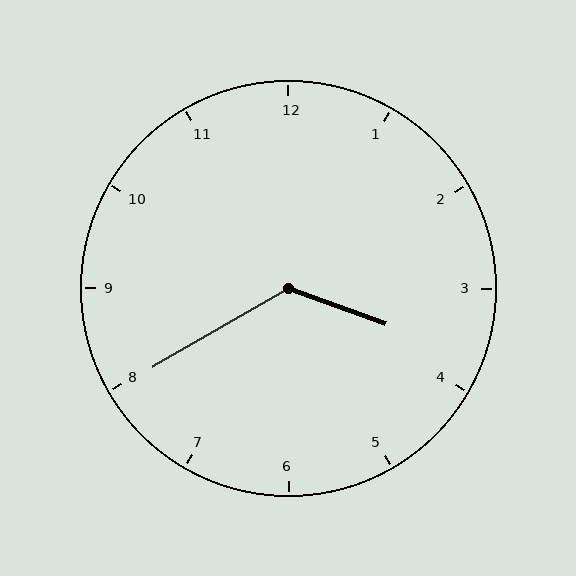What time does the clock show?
3:40.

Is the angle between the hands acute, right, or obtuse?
It is obtuse.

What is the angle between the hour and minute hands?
Approximately 130 degrees.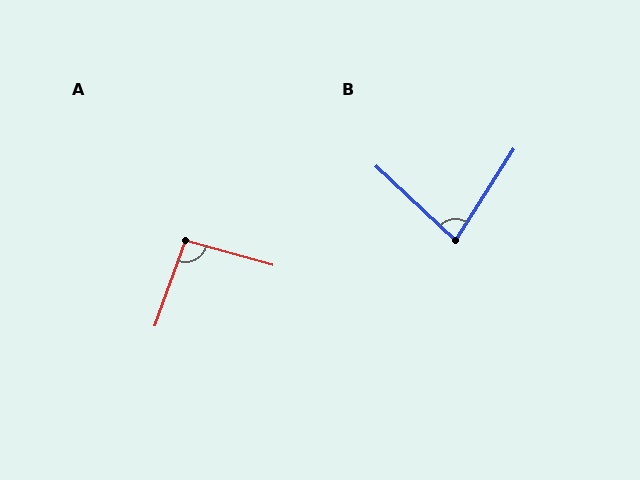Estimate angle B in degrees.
Approximately 79 degrees.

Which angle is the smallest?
B, at approximately 79 degrees.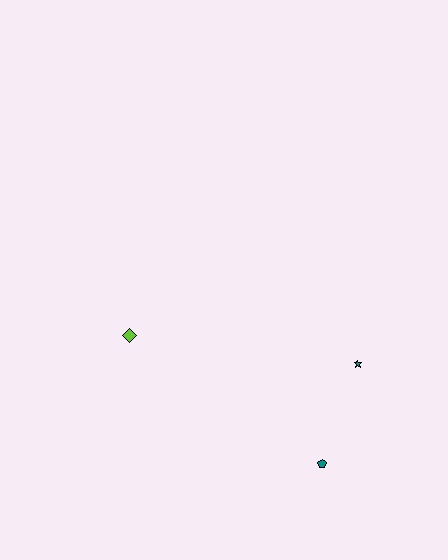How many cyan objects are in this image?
There are no cyan objects.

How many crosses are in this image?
There are no crosses.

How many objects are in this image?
There are 3 objects.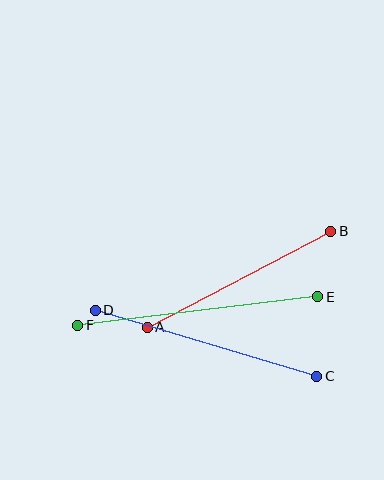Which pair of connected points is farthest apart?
Points E and F are farthest apart.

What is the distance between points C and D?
The distance is approximately 231 pixels.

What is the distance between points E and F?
The distance is approximately 242 pixels.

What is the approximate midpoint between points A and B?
The midpoint is at approximately (239, 279) pixels.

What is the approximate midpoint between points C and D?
The midpoint is at approximately (206, 343) pixels.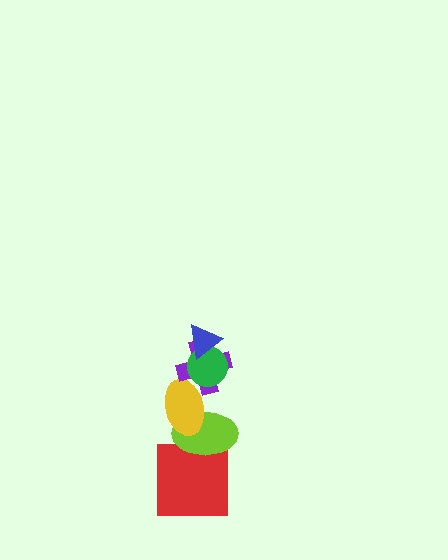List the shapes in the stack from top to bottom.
From top to bottom: the blue triangle, the green circle, the purple cross, the yellow ellipse, the lime ellipse, the red square.